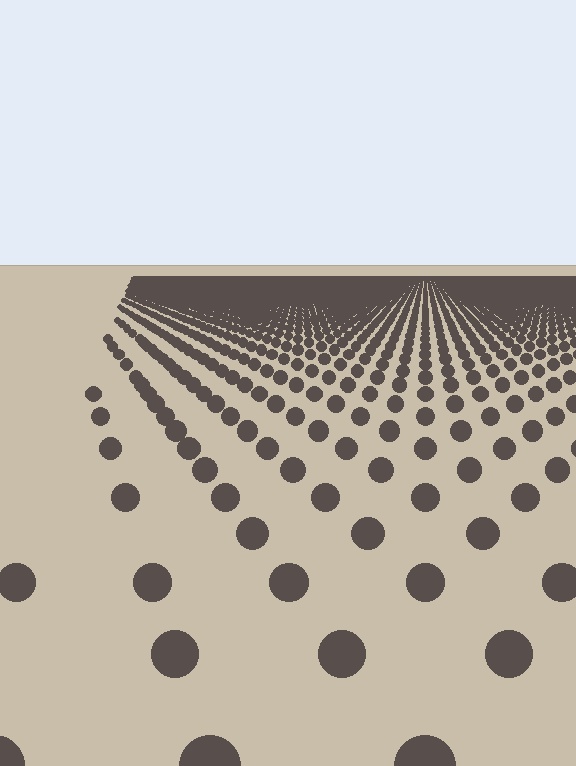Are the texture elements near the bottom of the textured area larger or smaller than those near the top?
Larger. Near the bottom, elements are closer to the viewer and appear at a bigger on-screen size.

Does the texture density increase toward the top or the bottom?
Density increases toward the top.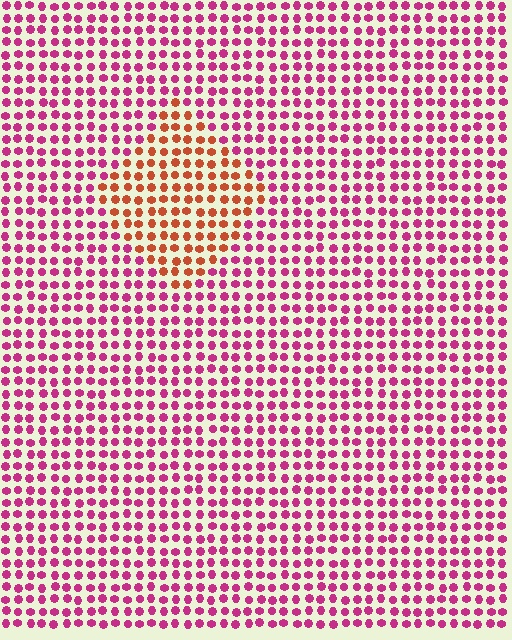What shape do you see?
I see a diamond.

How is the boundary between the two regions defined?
The boundary is defined purely by a slight shift in hue (about 48 degrees). Spacing, size, and orientation are identical on both sides.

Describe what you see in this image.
The image is filled with small magenta elements in a uniform arrangement. A diamond-shaped region is visible where the elements are tinted to a slightly different hue, forming a subtle color boundary.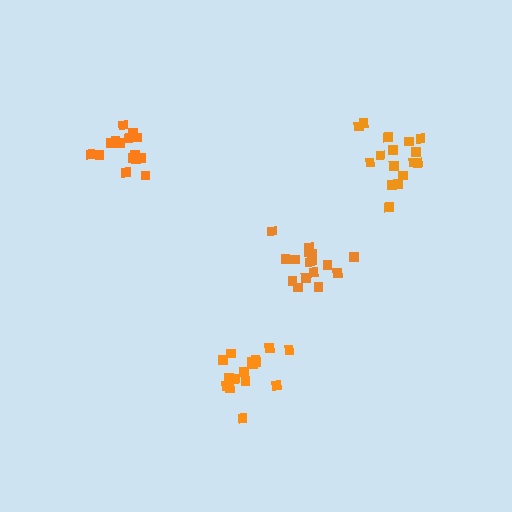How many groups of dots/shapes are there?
There are 4 groups.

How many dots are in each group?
Group 1: 16 dots, Group 2: 16 dots, Group 3: 17 dots, Group 4: 16 dots (65 total).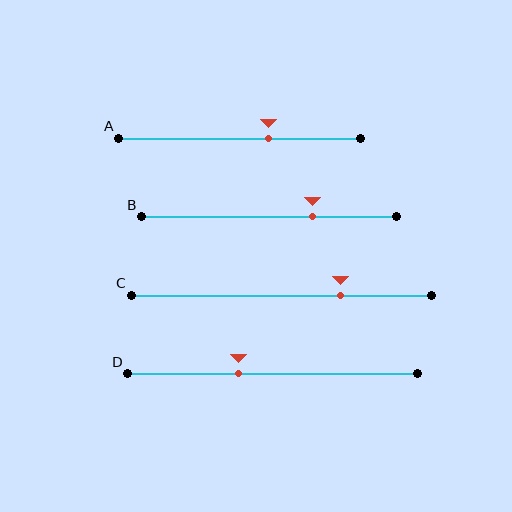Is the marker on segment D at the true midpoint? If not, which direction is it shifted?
No, the marker on segment D is shifted to the left by about 12% of the segment length.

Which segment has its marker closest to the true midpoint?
Segment D has its marker closest to the true midpoint.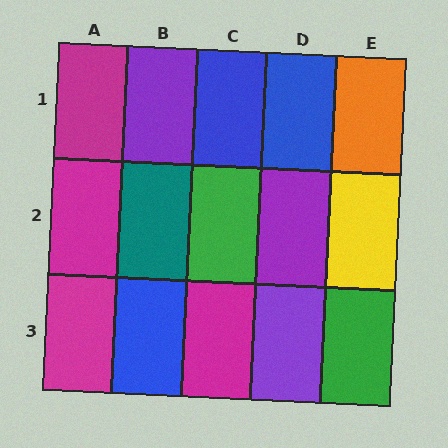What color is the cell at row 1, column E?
Orange.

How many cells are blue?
3 cells are blue.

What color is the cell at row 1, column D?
Blue.